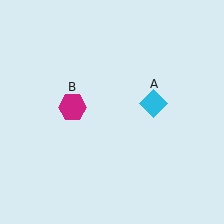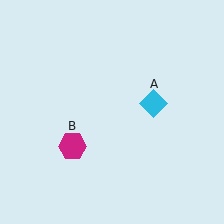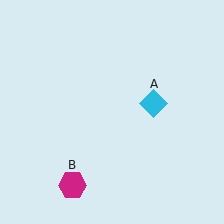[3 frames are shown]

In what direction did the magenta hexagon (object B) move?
The magenta hexagon (object B) moved down.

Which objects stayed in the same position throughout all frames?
Cyan diamond (object A) remained stationary.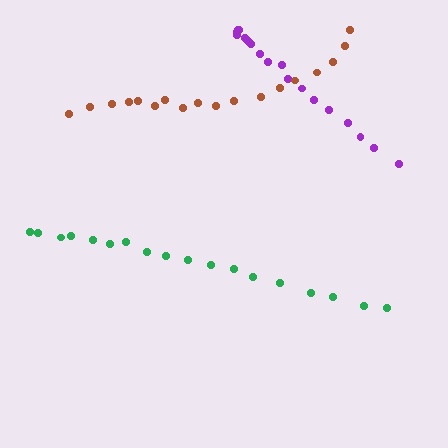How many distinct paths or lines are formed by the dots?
There are 3 distinct paths.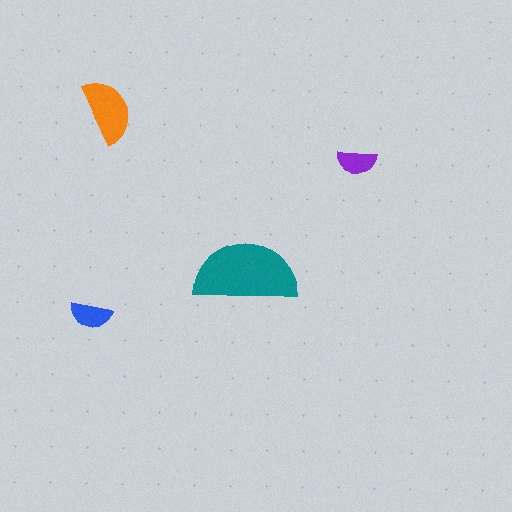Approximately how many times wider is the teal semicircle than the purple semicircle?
About 2.5 times wider.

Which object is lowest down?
The blue semicircle is bottommost.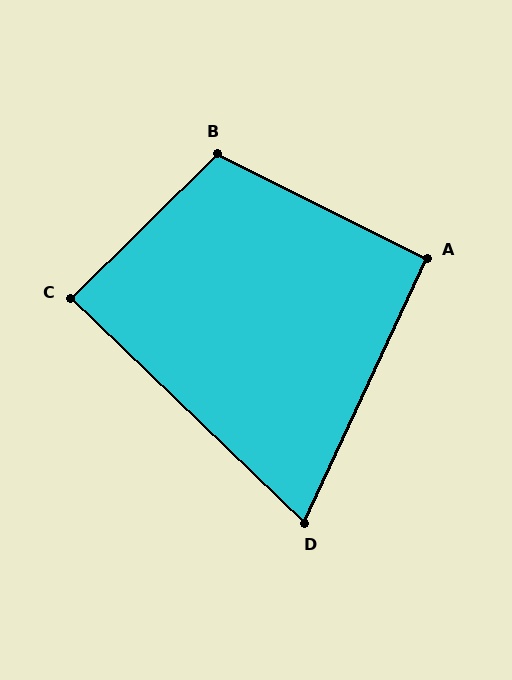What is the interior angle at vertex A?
Approximately 92 degrees (approximately right).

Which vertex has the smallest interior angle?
D, at approximately 71 degrees.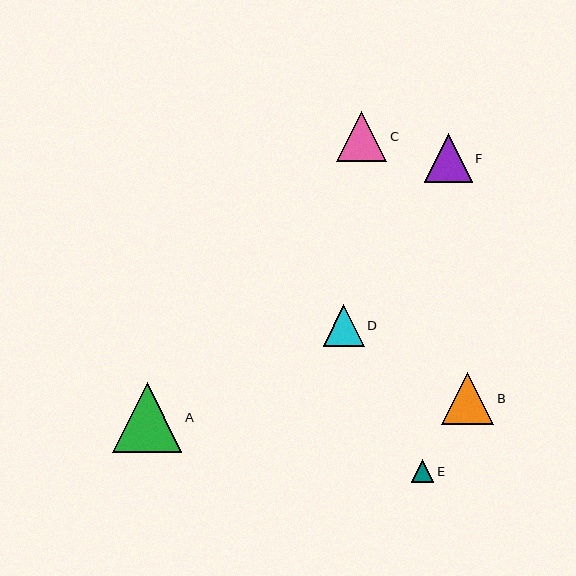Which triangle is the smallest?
Triangle E is the smallest with a size of approximately 23 pixels.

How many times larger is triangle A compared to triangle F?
Triangle A is approximately 1.4 times the size of triangle F.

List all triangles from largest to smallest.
From largest to smallest: A, B, C, F, D, E.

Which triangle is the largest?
Triangle A is the largest with a size of approximately 70 pixels.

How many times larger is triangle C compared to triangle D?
Triangle C is approximately 1.2 times the size of triangle D.